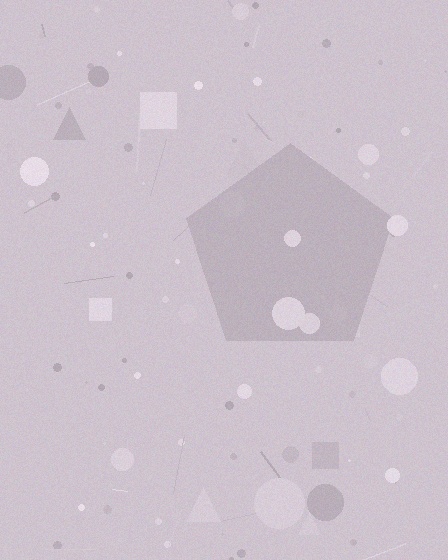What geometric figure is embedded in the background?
A pentagon is embedded in the background.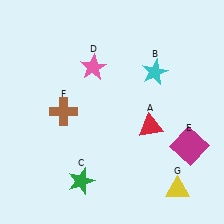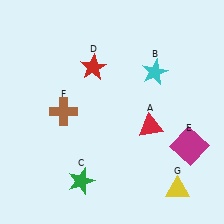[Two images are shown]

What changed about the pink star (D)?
In Image 1, D is pink. In Image 2, it changed to red.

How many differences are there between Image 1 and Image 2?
There is 1 difference between the two images.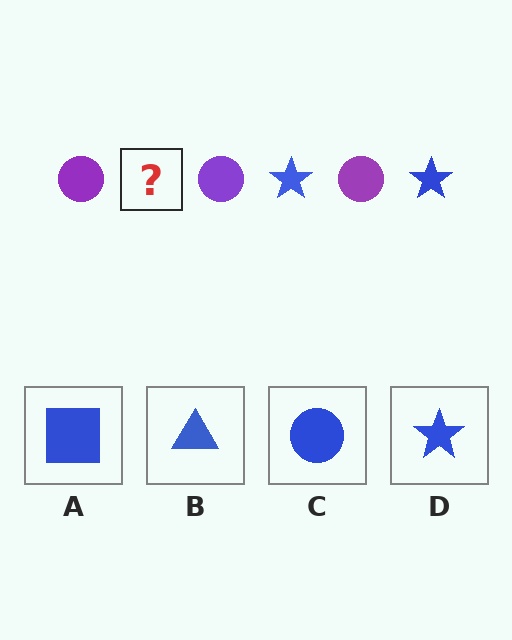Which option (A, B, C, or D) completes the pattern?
D.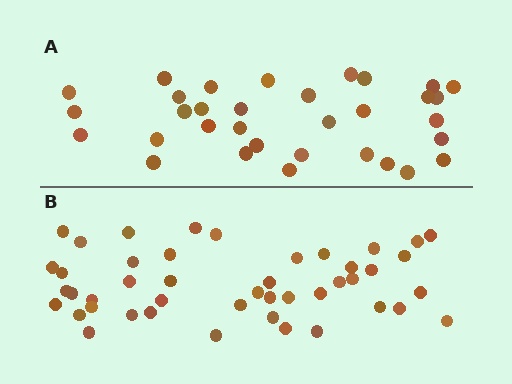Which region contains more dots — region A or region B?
Region B (the bottom region) has more dots.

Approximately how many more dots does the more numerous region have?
Region B has roughly 12 or so more dots than region A.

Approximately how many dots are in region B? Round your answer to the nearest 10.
About 40 dots. (The exact count is 45, which rounds to 40.)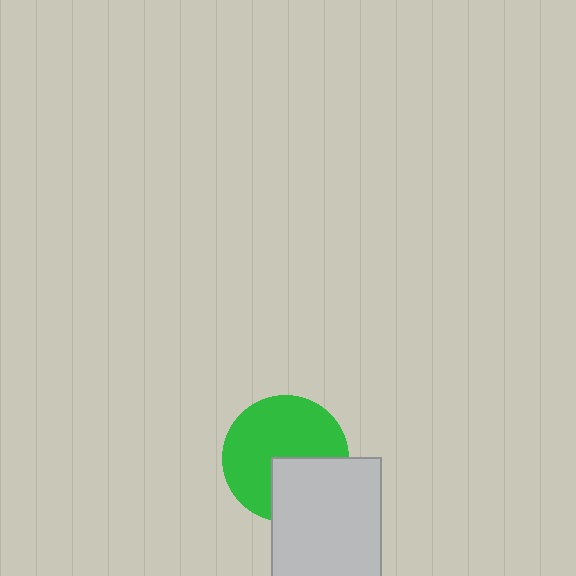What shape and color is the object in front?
The object in front is a light gray rectangle.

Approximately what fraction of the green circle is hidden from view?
Roughly 33% of the green circle is hidden behind the light gray rectangle.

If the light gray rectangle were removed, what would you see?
You would see the complete green circle.